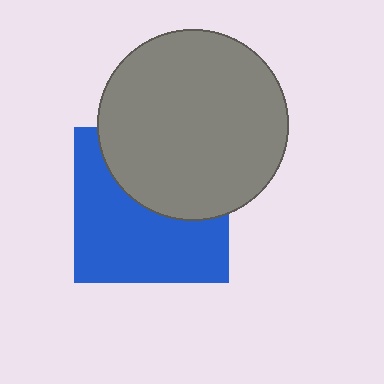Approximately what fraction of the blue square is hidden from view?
Roughly 42% of the blue square is hidden behind the gray circle.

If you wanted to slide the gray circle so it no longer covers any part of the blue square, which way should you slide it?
Slide it up — that is the most direct way to separate the two shapes.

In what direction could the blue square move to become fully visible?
The blue square could move down. That would shift it out from behind the gray circle entirely.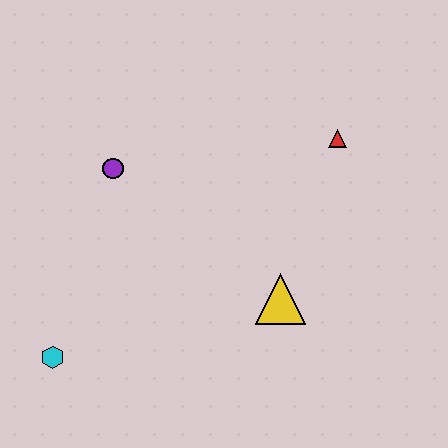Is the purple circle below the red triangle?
Yes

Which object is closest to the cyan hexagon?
The purple circle is closest to the cyan hexagon.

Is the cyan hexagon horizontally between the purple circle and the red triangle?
No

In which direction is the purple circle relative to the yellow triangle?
The purple circle is to the left of the yellow triangle.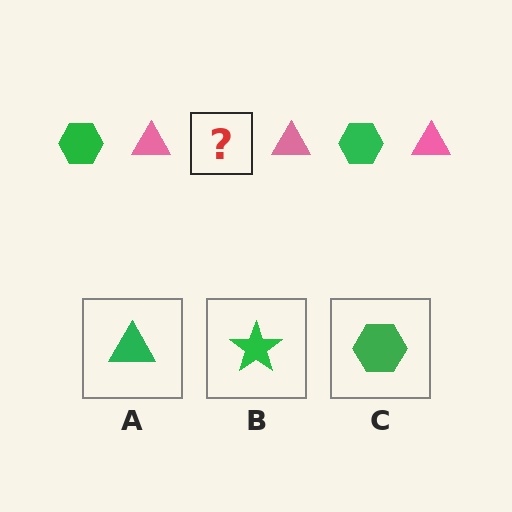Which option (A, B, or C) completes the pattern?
C.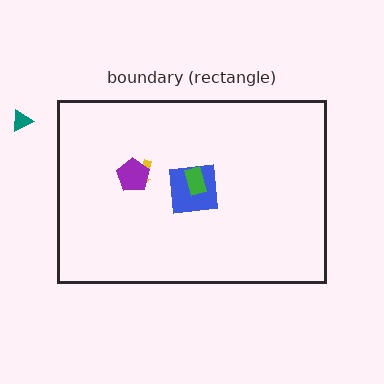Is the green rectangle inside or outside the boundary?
Inside.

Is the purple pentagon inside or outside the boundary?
Inside.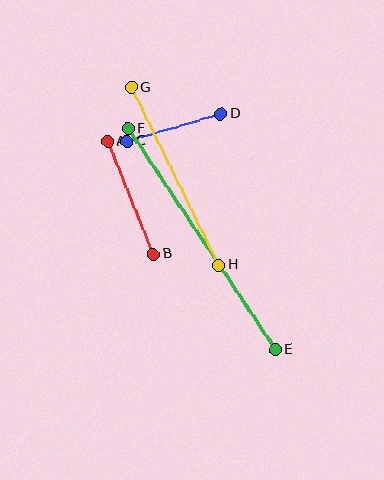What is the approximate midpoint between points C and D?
The midpoint is at approximately (174, 127) pixels.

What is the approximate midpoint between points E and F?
The midpoint is at approximately (202, 239) pixels.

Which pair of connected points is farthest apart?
Points E and F are farthest apart.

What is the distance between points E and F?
The distance is approximately 266 pixels.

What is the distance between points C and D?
The distance is approximately 98 pixels.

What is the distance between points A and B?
The distance is approximately 121 pixels.